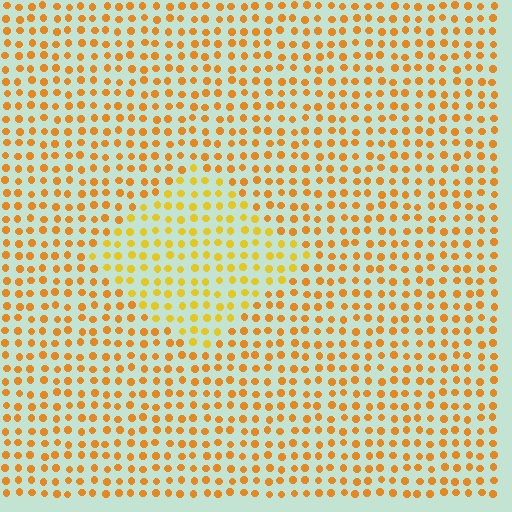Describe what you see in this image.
The image is filled with small orange elements in a uniform arrangement. A diamond-shaped region is visible where the elements are tinted to a slightly different hue, forming a subtle color boundary.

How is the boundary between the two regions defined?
The boundary is defined purely by a slight shift in hue (about 20 degrees). Spacing, size, and orientation are identical on both sides.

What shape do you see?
I see a diamond.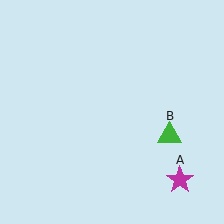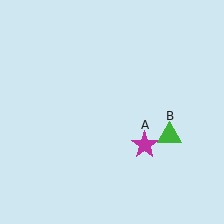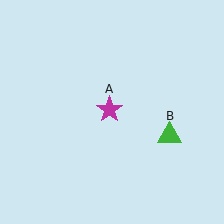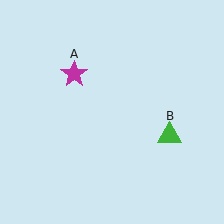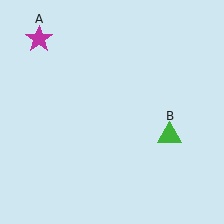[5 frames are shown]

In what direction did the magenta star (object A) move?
The magenta star (object A) moved up and to the left.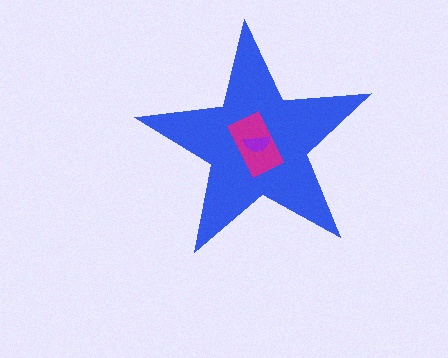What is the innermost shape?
The purple semicircle.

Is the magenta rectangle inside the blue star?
Yes.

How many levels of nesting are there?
3.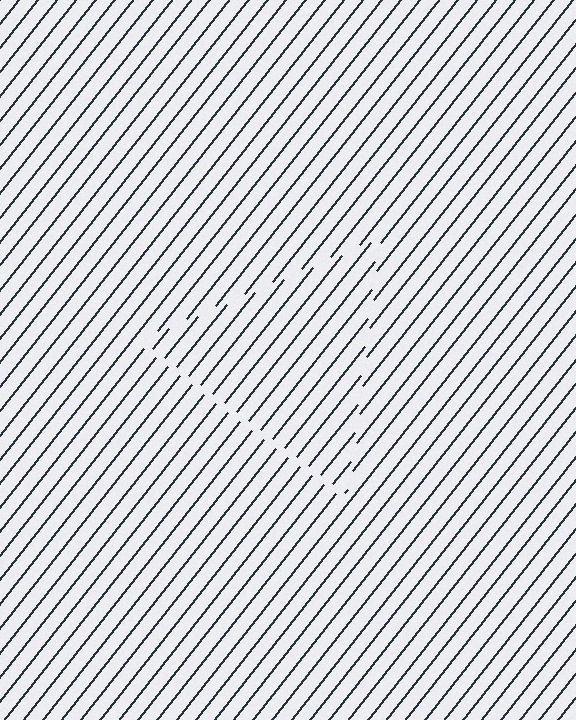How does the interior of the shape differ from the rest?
The interior of the shape contains the same grating, shifted by half a period — the contour is defined by the phase discontinuity where line-ends from the inner and outer gratings abut.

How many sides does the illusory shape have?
3 sides — the line-ends trace a triangle.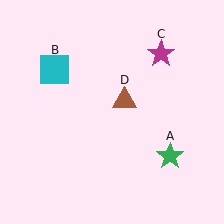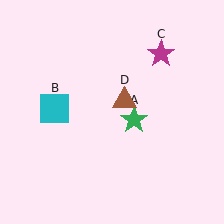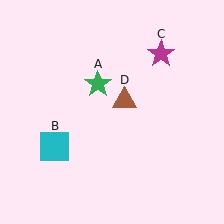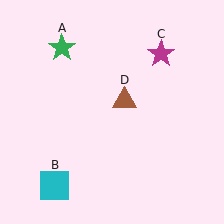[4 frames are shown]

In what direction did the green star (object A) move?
The green star (object A) moved up and to the left.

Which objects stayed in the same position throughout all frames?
Magenta star (object C) and brown triangle (object D) remained stationary.